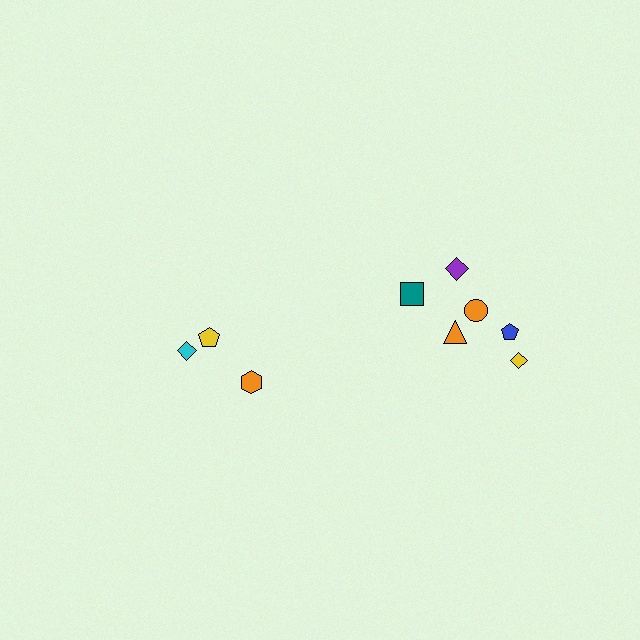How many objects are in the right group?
There are 6 objects.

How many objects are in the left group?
There are 3 objects.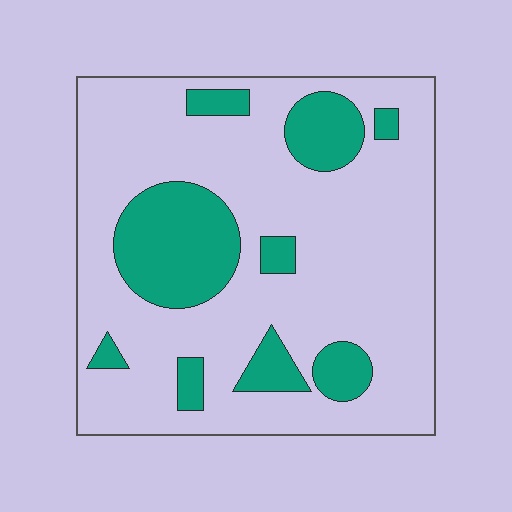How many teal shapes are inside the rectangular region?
9.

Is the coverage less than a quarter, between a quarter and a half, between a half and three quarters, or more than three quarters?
Less than a quarter.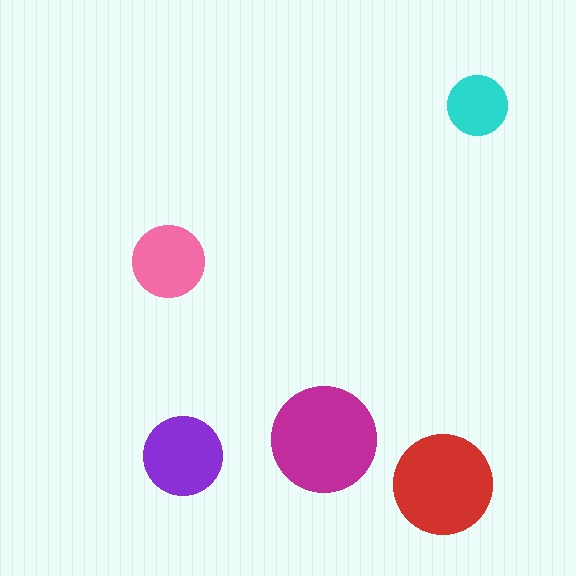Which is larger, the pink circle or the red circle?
The red one.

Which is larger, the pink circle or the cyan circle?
The pink one.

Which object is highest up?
The cyan circle is topmost.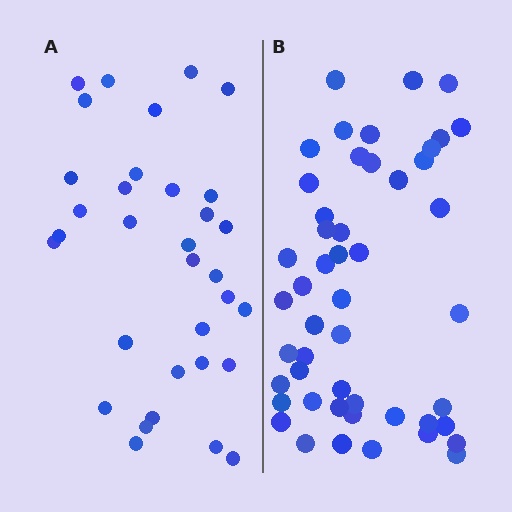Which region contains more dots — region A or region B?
Region B (the right region) has more dots.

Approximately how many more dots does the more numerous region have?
Region B has approximately 15 more dots than region A.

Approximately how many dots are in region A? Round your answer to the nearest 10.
About 30 dots. (The exact count is 33, which rounds to 30.)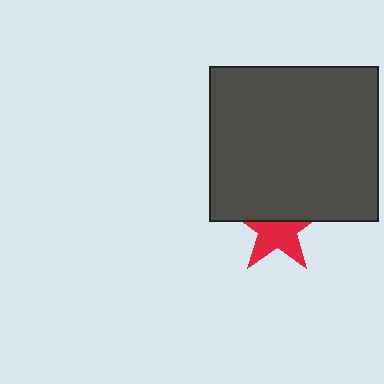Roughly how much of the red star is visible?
About half of it is visible (roughly 58%).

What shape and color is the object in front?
The object in front is a dark gray rectangle.